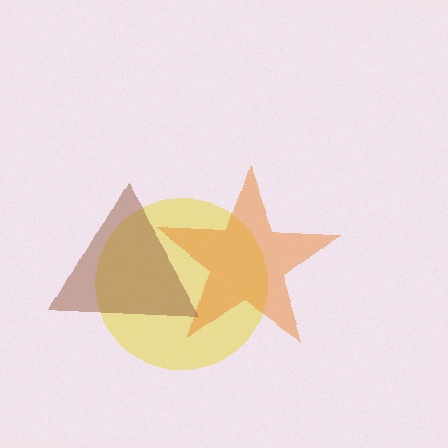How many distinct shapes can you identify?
There are 3 distinct shapes: a yellow circle, an orange star, a brown triangle.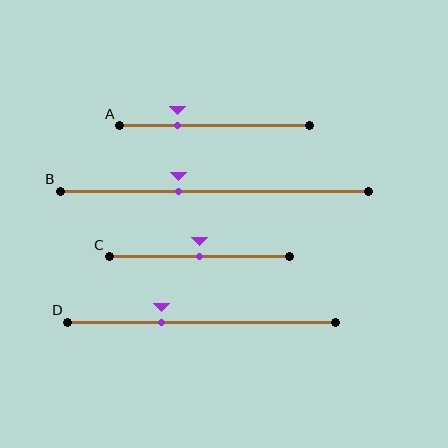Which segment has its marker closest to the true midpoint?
Segment C has its marker closest to the true midpoint.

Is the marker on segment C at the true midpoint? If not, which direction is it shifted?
Yes, the marker on segment C is at the true midpoint.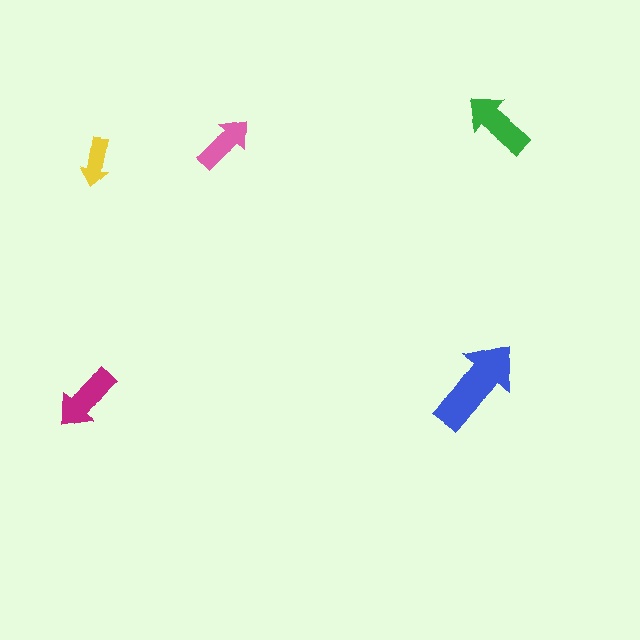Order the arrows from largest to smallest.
the blue one, the green one, the magenta one, the pink one, the yellow one.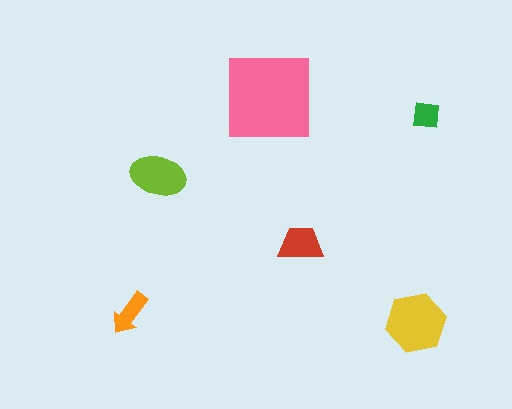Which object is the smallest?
The green square.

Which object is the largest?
The pink square.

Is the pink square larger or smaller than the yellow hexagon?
Larger.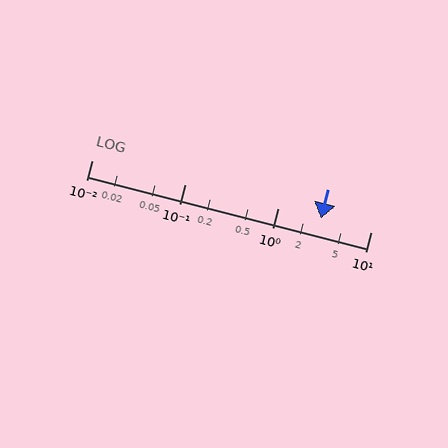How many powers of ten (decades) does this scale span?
The scale spans 3 decades, from 0.01 to 10.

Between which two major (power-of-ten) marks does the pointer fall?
The pointer is between 1 and 10.